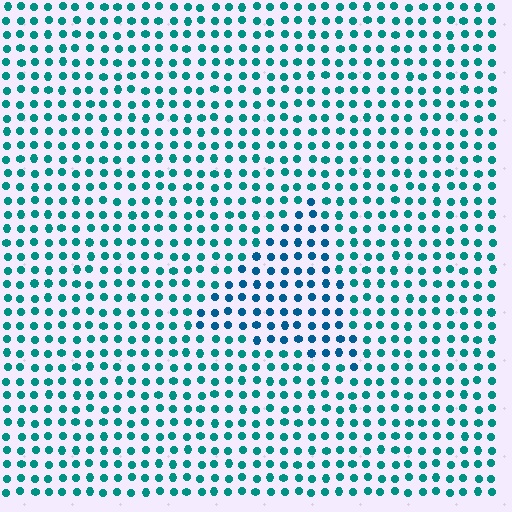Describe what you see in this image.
The image is filled with small teal elements in a uniform arrangement. A triangle-shaped region is visible where the elements are tinted to a slightly different hue, forming a subtle color boundary.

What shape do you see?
I see a triangle.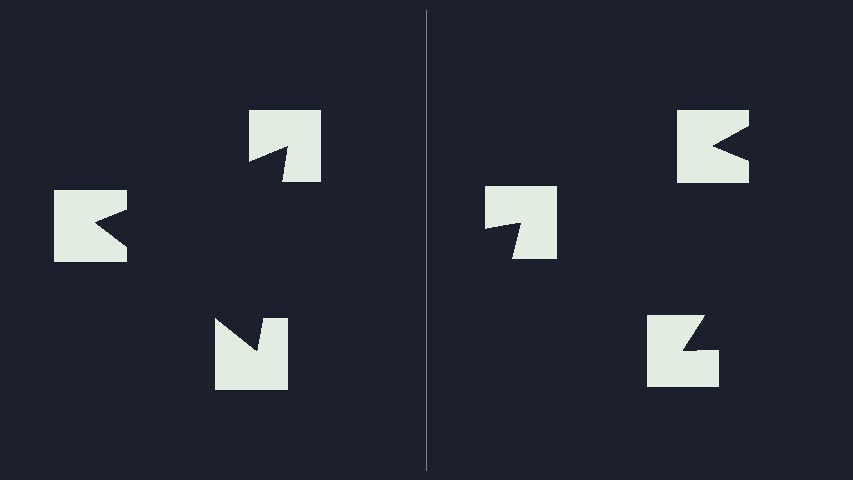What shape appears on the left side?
An illusory triangle.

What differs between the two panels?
The notched squares are positioned identically on both sides; only the wedge orientations differ. On the left they align to a triangle; on the right they are misaligned.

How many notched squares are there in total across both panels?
6 — 3 on each side.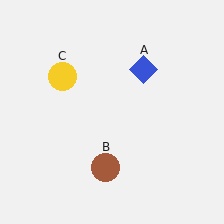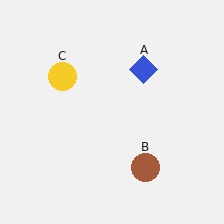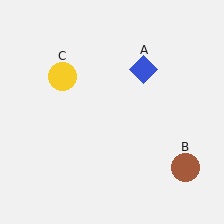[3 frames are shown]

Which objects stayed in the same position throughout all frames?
Blue diamond (object A) and yellow circle (object C) remained stationary.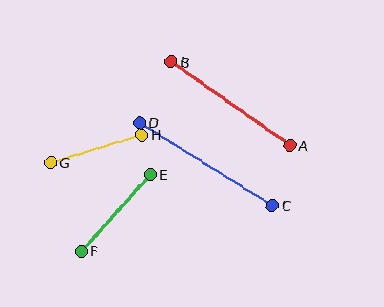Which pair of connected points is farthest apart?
Points C and D are farthest apart.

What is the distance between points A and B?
The distance is approximately 145 pixels.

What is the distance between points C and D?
The distance is approximately 156 pixels.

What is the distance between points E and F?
The distance is approximately 103 pixels.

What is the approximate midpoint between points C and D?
The midpoint is at approximately (206, 164) pixels.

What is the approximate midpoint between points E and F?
The midpoint is at approximately (116, 212) pixels.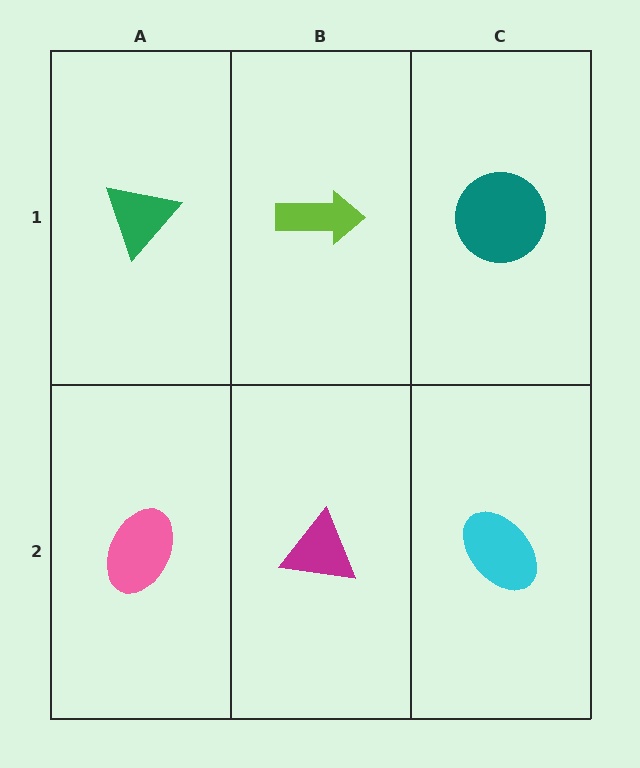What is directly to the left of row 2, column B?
A pink ellipse.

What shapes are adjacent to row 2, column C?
A teal circle (row 1, column C), a magenta triangle (row 2, column B).